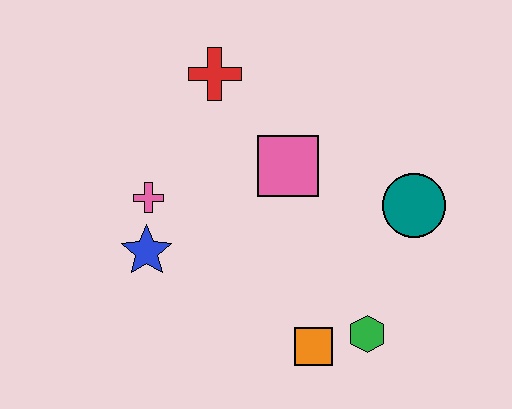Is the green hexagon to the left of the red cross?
No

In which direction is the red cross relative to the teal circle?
The red cross is to the left of the teal circle.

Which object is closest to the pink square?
The red cross is closest to the pink square.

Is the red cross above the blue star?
Yes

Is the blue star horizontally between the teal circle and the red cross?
No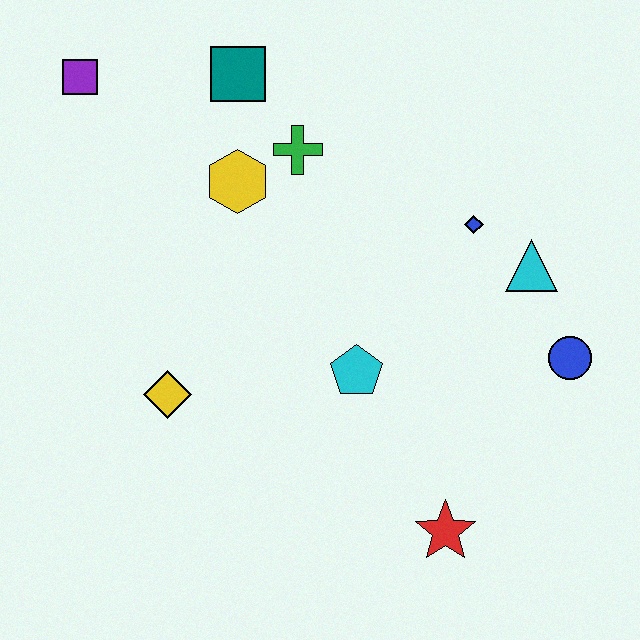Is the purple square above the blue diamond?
Yes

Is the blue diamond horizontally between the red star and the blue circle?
Yes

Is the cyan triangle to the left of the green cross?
No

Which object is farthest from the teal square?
The red star is farthest from the teal square.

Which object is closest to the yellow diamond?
The cyan pentagon is closest to the yellow diamond.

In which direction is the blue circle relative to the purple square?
The blue circle is to the right of the purple square.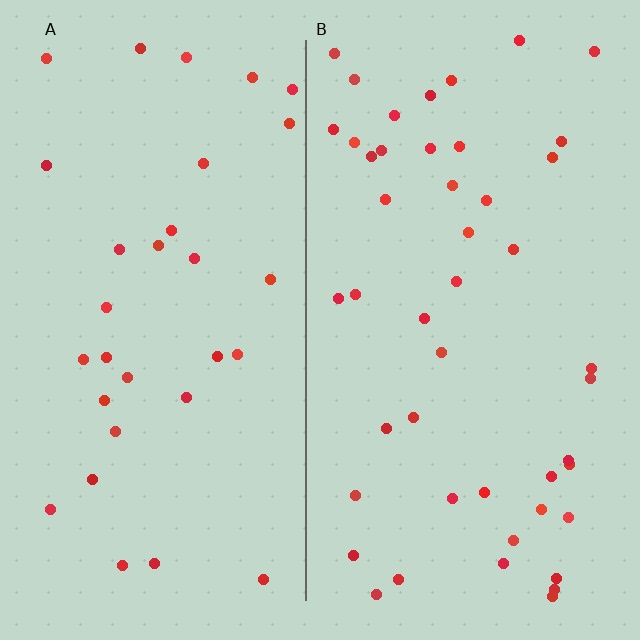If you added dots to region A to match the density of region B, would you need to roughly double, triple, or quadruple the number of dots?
Approximately double.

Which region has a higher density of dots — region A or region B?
B (the right).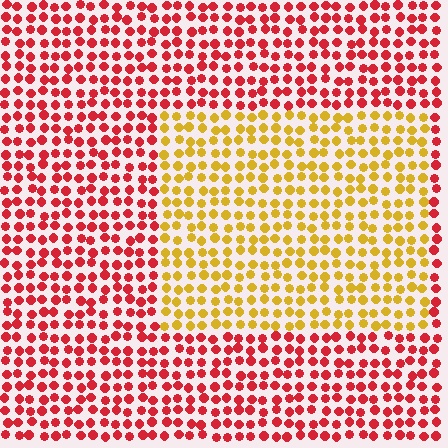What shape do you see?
I see a rectangle.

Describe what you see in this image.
The image is filled with small red elements in a uniform arrangement. A rectangle-shaped region is visible where the elements are tinted to a slightly different hue, forming a subtle color boundary.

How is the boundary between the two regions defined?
The boundary is defined purely by a slight shift in hue (about 54 degrees). Spacing, size, and orientation are identical on both sides.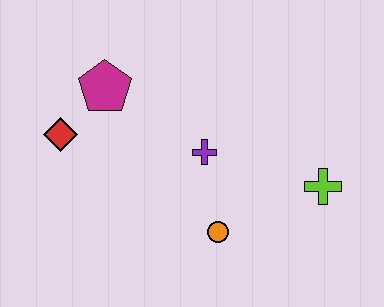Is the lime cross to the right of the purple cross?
Yes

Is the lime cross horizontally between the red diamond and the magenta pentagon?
No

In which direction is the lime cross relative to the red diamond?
The lime cross is to the right of the red diamond.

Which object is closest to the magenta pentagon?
The red diamond is closest to the magenta pentagon.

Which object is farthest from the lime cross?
The red diamond is farthest from the lime cross.